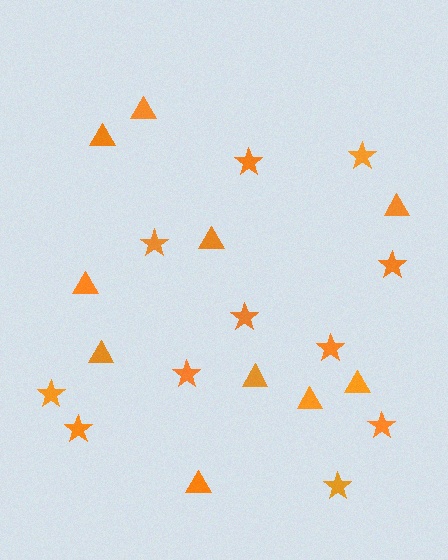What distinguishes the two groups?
There are 2 groups: one group of triangles (10) and one group of stars (11).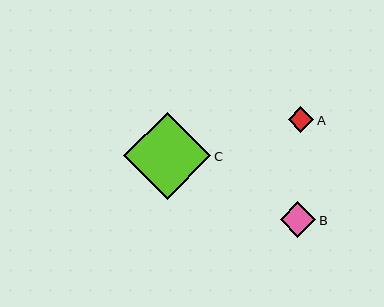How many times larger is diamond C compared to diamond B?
Diamond C is approximately 2.4 times the size of diamond B.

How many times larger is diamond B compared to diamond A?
Diamond B is approximately 1.4 times the size of diamond A.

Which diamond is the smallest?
Diamond A is the smallest with a size of approximately 26 pixels.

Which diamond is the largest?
Diamond C is the largest with a size of approximately 87 pixels.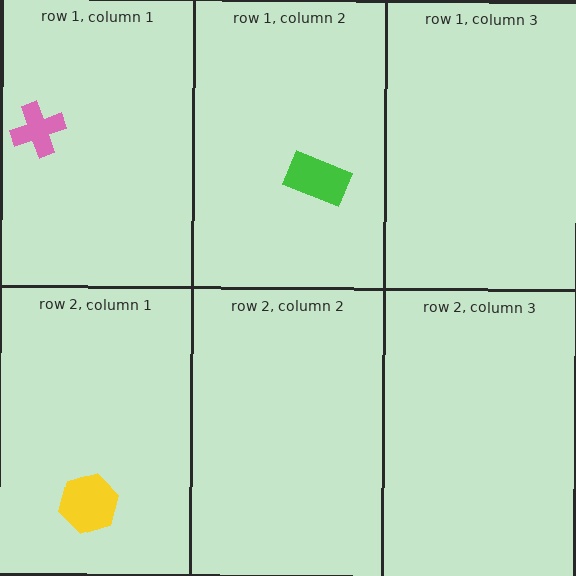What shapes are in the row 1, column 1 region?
The pink cross.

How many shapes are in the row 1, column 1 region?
1.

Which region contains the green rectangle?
The row 1, column 2 region.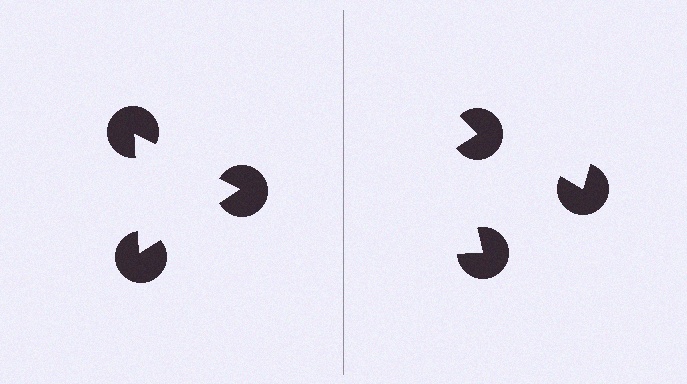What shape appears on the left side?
An illusory triangle.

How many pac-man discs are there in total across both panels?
6 — 3 on each side.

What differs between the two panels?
The pac-man discs are positioned identically on both sides; only the wedge orientations differ. On the left they align to a triangle; on the right they are misaligned.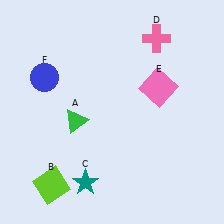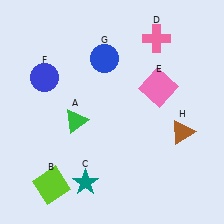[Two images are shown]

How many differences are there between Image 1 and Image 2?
There are 2 differences between the two images.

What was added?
A blue circle (G), a brown triangle (H) were added in Image 2.